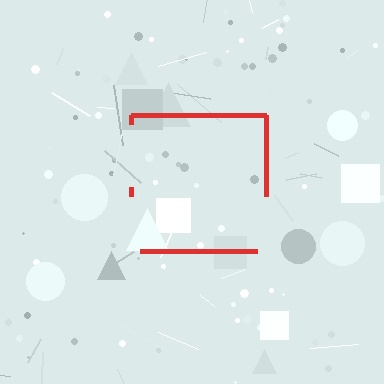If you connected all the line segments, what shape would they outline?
They would outline a square.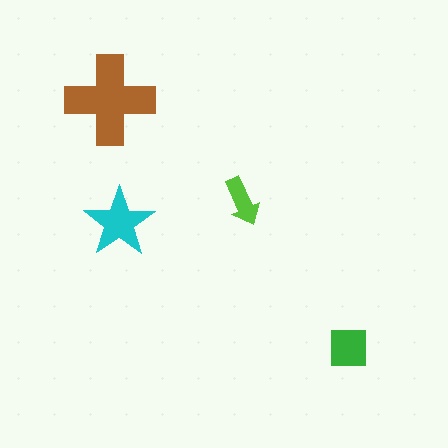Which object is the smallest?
The lime arrow.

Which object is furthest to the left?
The brown cross is leftmost.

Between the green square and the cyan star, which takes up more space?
The cyan star.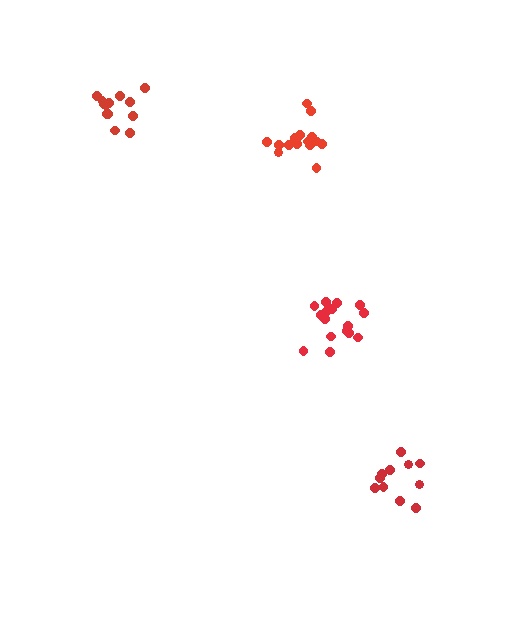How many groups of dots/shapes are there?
There are 4 groups.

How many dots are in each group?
Group 1: 13 dots, Group 2: 17 dots, Group 3: 11 dots, Group 4: 17 dots (58 total).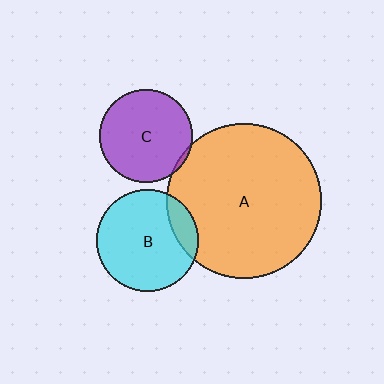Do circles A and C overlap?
Yes.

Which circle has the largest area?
Circle A (orange).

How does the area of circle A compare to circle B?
Approximately 2.3 times.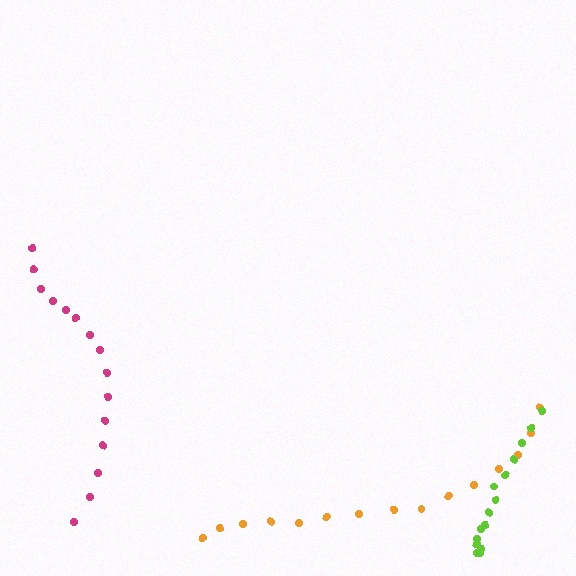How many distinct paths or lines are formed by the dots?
There are 3 distinct paths.